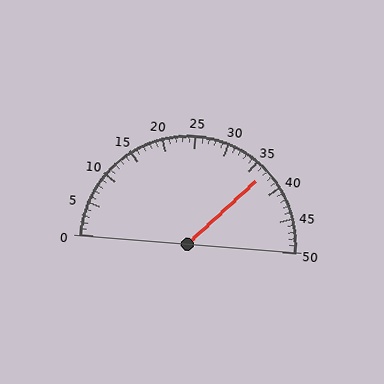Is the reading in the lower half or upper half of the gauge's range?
The reading is in the upper half of the range (0 to 50).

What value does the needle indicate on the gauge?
The needle indicates approximately 37.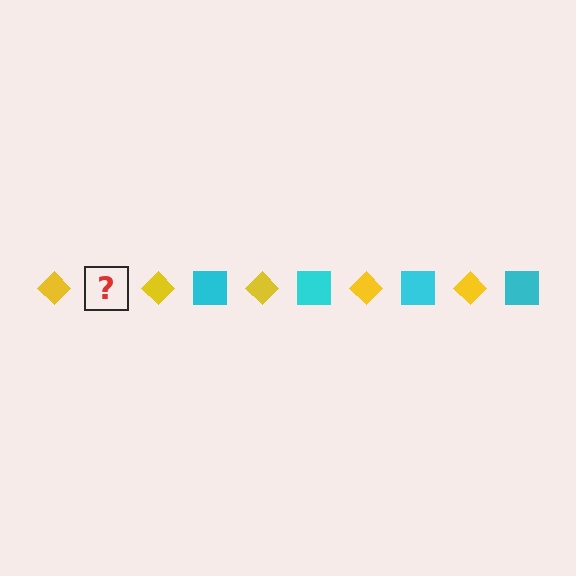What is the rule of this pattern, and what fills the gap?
The rule is that the pattern alternates between yellow diamond and cyan square. The gap should be filled with a cyan square.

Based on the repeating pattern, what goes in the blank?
The blank should be a cyan square.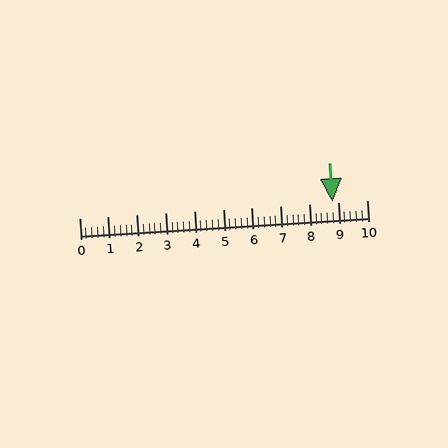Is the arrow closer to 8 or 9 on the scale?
The arrow is closer to 9.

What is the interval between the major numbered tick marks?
The major tick marks are spaced 1 units apart.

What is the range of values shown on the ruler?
The ruler shows values from 0 to 10.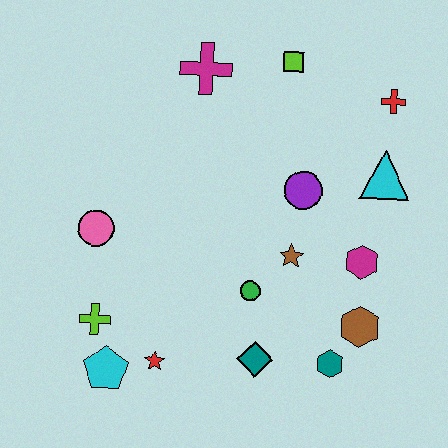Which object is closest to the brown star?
The green circle is closest to the brown star.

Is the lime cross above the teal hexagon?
Yes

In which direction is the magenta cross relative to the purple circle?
The magenta cross is above the purple circle.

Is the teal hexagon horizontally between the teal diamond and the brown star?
No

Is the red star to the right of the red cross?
No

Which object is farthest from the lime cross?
The red cross is farthest from the lime cross.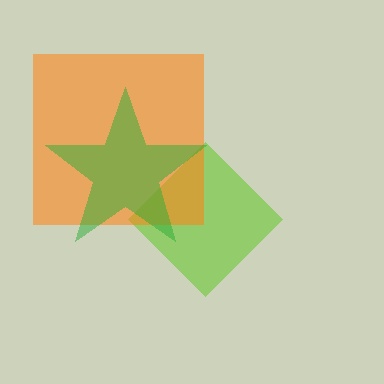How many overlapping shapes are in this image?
There are 3 overlapping shapes in the image.